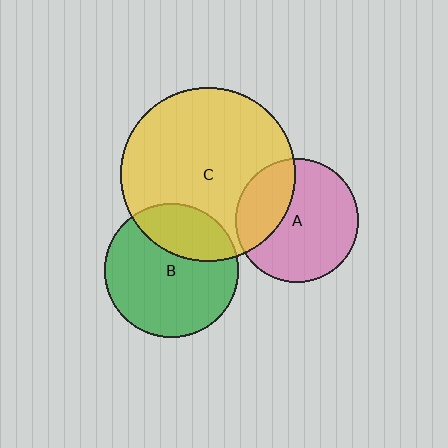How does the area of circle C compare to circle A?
Approximately 2.0 times.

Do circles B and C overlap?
Yes.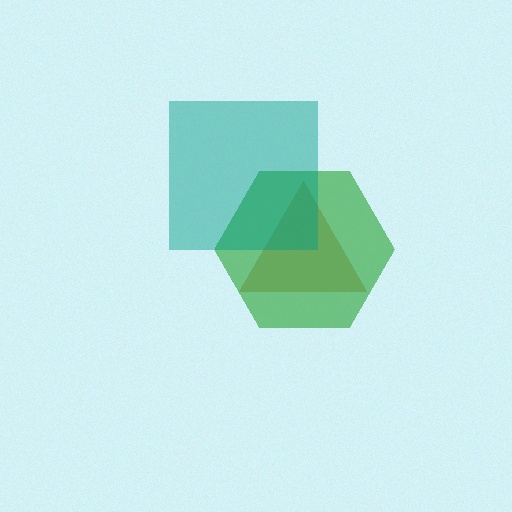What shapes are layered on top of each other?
The layered shapes are: a brown triangle, a green hexagon, a teal square.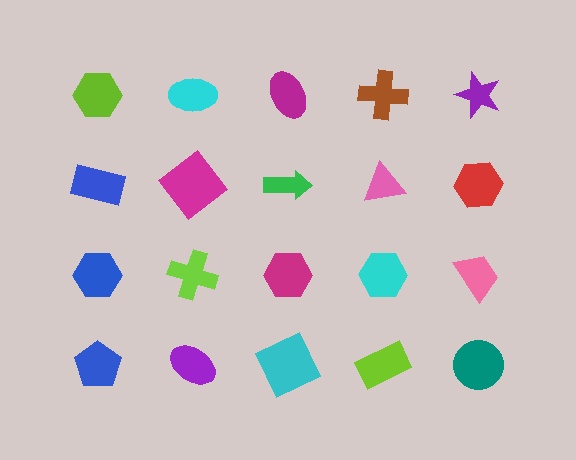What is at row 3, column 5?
A pink trapezoid.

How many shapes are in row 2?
5 shapes.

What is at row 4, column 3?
A cyan square.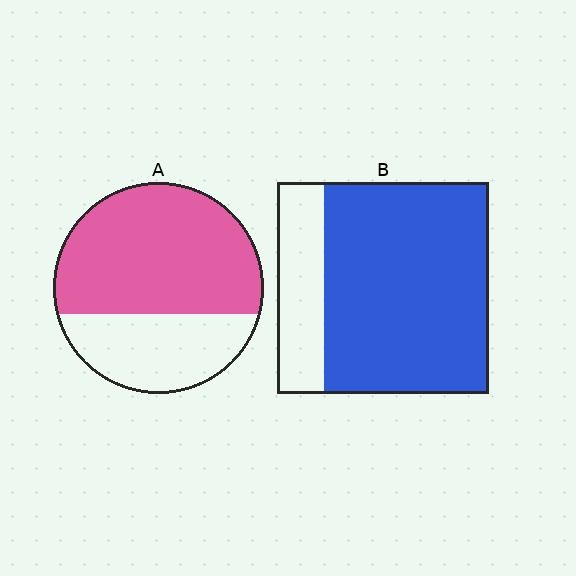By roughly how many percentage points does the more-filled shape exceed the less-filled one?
By roughly 10 percentage points (B over A).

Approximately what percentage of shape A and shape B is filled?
A is approximately 65% and B is approximately 80%.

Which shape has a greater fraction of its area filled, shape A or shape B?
Shape B.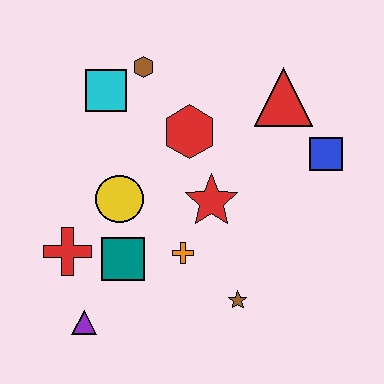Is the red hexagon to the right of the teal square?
Yes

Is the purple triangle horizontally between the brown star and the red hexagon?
No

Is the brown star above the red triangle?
No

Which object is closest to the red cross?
The teal square is closest to the red cross.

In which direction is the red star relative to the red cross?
The red star is to the right of the red cross.